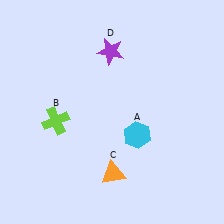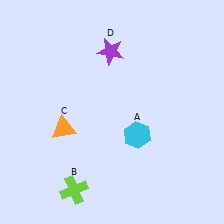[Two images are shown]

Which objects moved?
The objects that moved are: the lime cross (B), the orange triangle (C).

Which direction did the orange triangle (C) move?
The orange triangle (C) moved left.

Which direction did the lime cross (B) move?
The lime cross (B) moved down.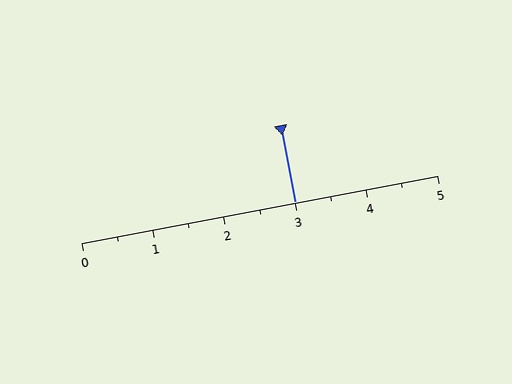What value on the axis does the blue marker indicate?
The marker indicates approximately 3.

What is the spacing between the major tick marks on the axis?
The major ticks are spaced 1 apart.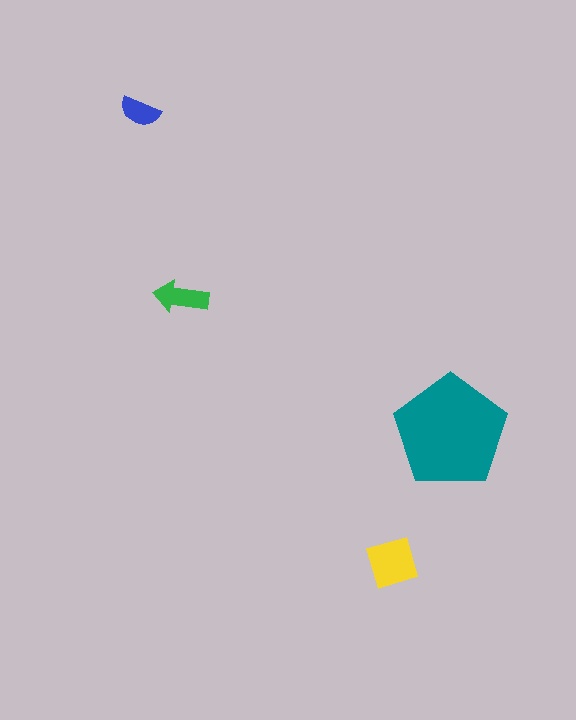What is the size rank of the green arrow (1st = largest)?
3rd.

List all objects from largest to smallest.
The teal pentagon, the yellow square, the green arrow, the blue semicircle.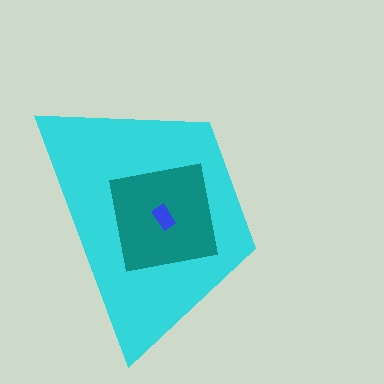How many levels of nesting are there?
3.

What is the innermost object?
The blue rectangle.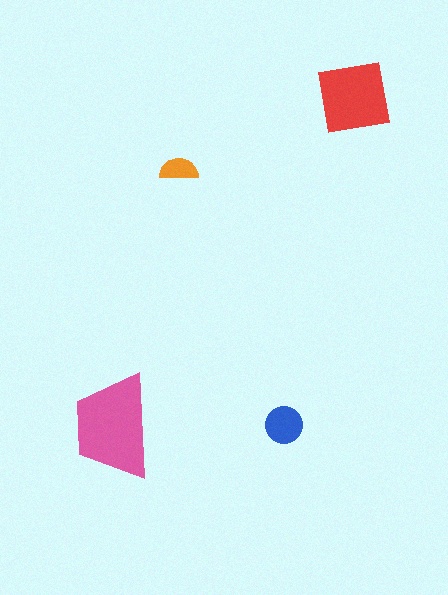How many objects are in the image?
There are 4 objects in the image.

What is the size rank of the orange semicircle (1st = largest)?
4th.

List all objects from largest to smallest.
The pink trapezoid, the red square, the blue circle, the orange semicircle.